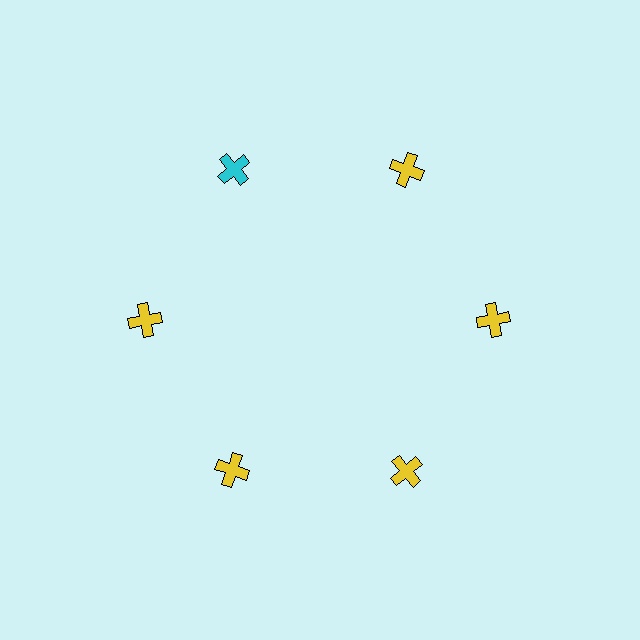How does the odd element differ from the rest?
It has a different color: cyan instead of yellow.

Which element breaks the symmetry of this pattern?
The cyan cross at roughly the 11 o'clock position breaks the symmetry. All other shapes are yellow crosses.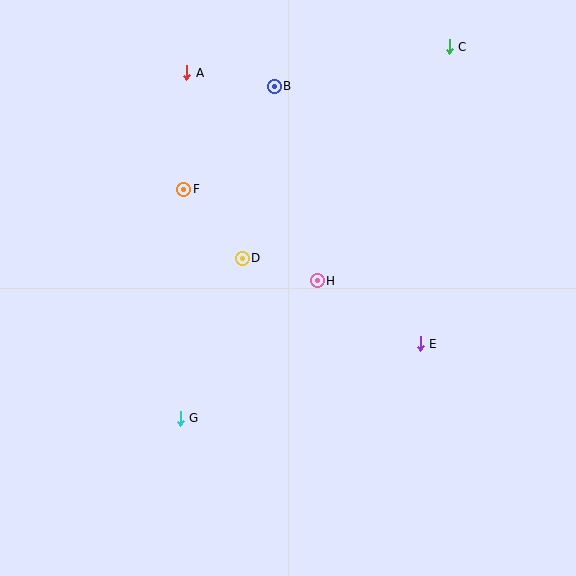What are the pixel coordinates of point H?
Point H is at (317, 281).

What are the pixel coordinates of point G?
Point G is at (180, 418).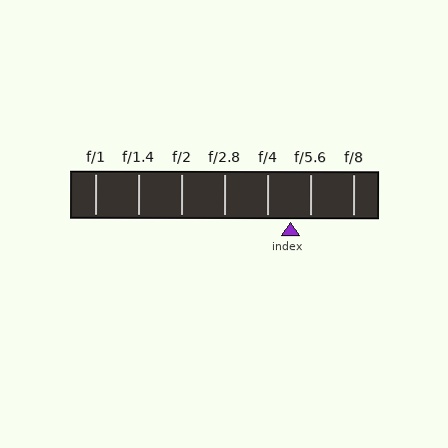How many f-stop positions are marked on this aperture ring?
There are 7 f-stop positions marked.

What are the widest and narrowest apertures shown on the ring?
The widest aperture shown is f/1 and the narrowest is f/8.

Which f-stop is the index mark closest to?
The index mark is closest to f/5.6.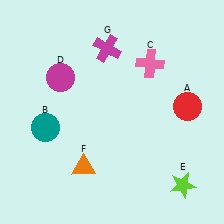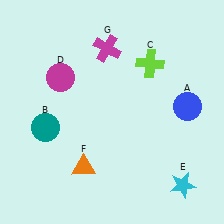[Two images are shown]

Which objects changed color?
A changed from red to blue. C changed from pink to lime. E changed from lime to cyan.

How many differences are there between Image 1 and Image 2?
There are 3 differences between the two images.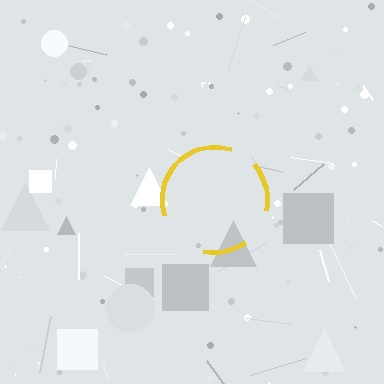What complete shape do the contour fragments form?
The contour fragments form a circle.